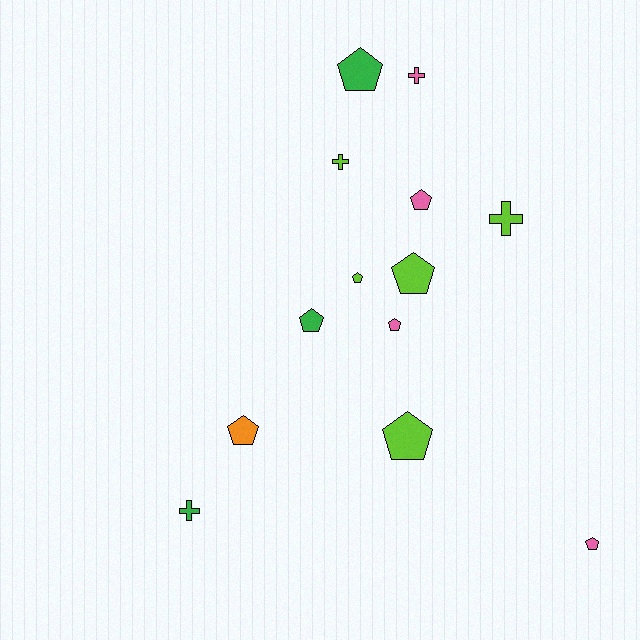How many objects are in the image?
There are 13 objects.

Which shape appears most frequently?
Pentagon, with 9 objects.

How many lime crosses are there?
There are 2 lime crosses.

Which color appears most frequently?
Lime, with 5 objects.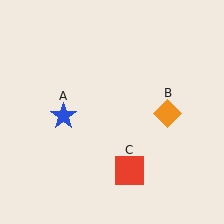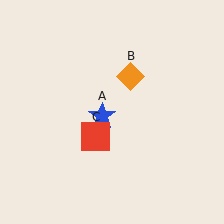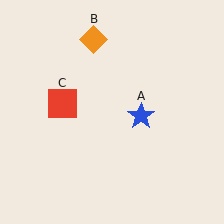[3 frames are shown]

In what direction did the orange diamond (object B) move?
The orange diamond (object B) moved up and to the left.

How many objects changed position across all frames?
3 objects changed position: blue star (object A), orange diamond (object B), red square (object C).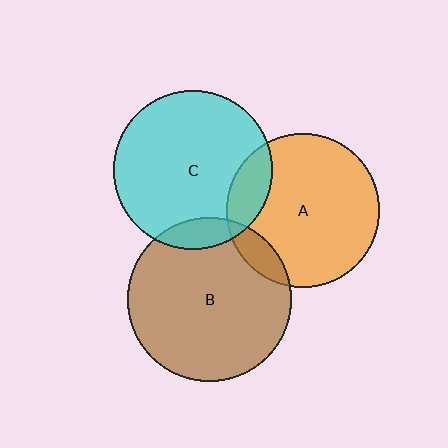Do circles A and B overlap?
Yes.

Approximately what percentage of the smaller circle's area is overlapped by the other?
Approximately 10%.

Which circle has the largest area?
Circle B (brown).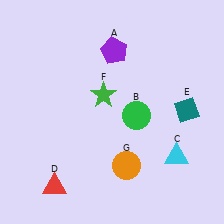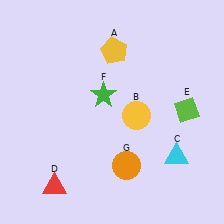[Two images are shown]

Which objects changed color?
A changed from purple to yellow. B changed from green to yellow. E changed from teal to lime.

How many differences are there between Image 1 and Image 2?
There are 3 differences between the two images.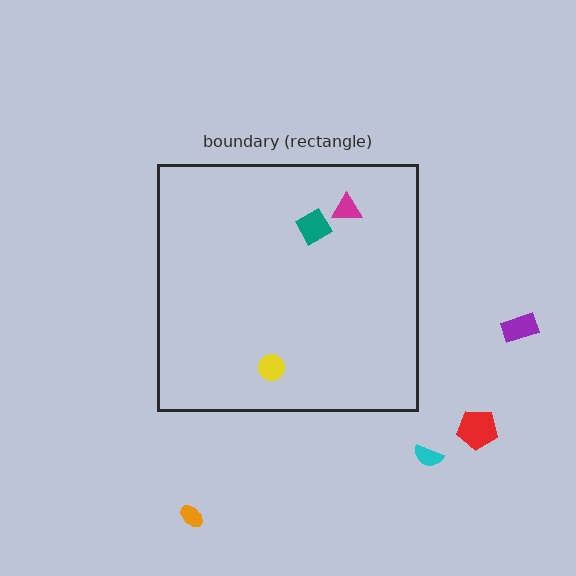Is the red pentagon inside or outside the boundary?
Outside.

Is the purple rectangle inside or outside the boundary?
Outside.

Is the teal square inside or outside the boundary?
Inside.